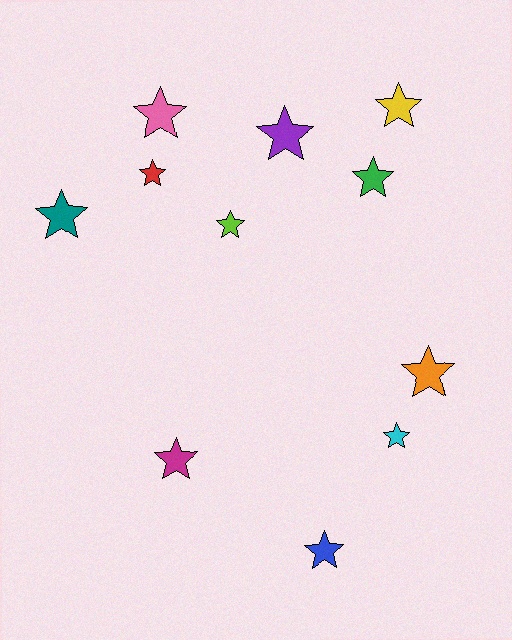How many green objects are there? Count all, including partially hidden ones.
There is 1 green object.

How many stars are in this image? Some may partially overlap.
There are 11 stars.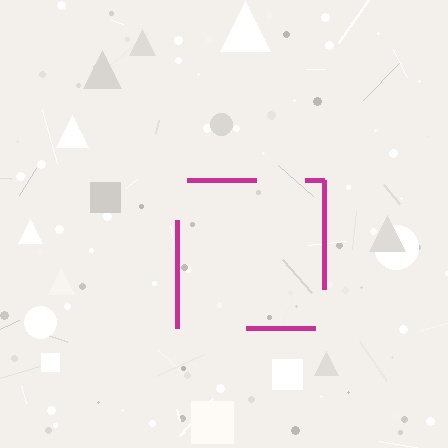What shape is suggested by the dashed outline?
The dashed outline suggests a square.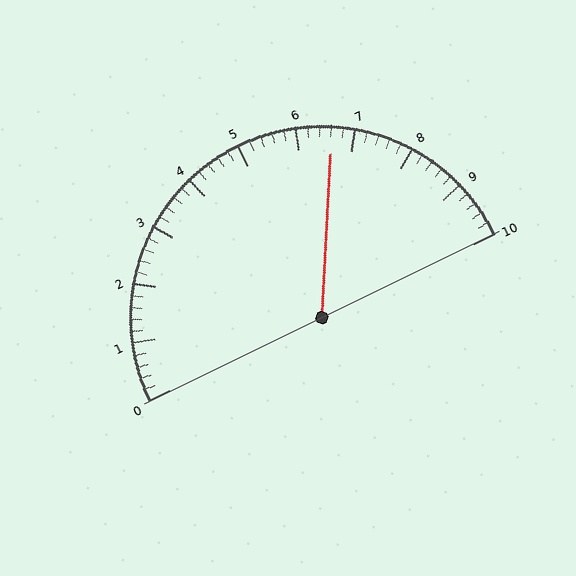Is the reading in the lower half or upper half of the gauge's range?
The reading is in the upper half of the range (0 to 10).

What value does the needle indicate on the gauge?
The needle indicates approximately 6.6.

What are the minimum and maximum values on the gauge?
The gauge ranges from 0 to 10.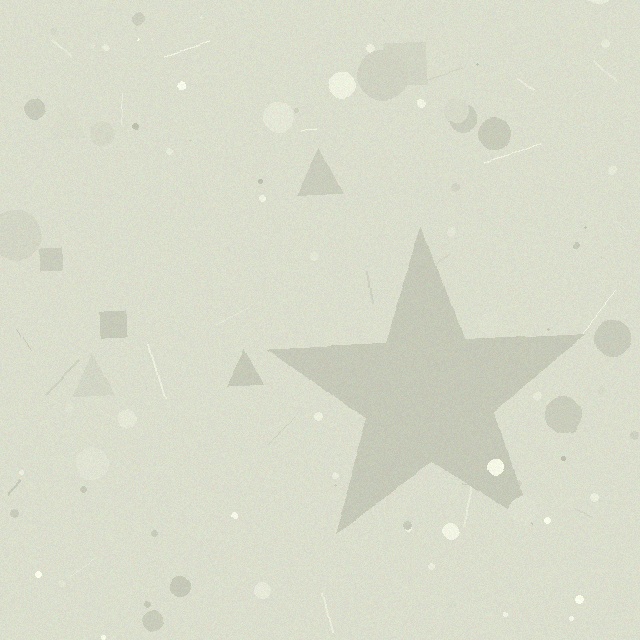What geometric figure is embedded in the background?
A star is embedded in the background.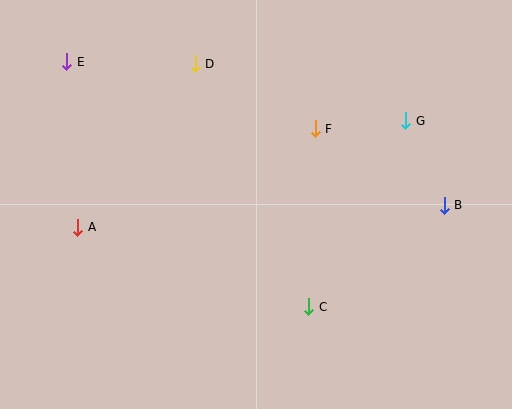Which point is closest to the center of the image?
Point F at (315, 129) is closest to the center.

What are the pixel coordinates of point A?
Point A is at (78, 227).